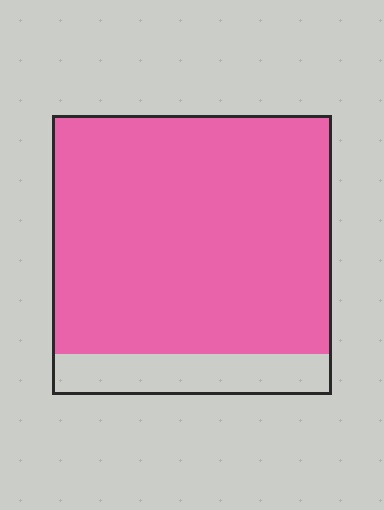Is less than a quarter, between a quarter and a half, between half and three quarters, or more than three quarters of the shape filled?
More than three quarters.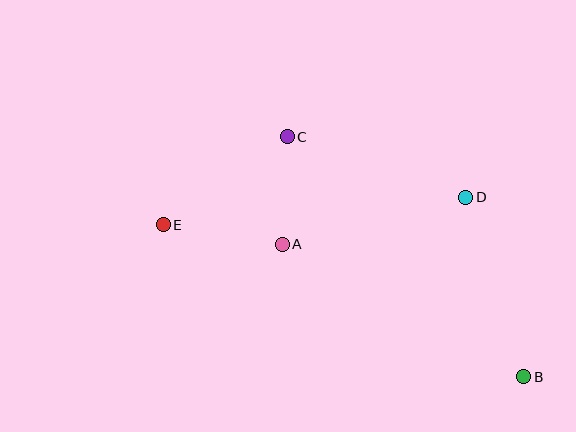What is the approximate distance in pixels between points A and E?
The distance between A and E is approximately 120 pixels.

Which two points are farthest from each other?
Points B and E are farthest from each other.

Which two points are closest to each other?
Points A and C are closest to each other.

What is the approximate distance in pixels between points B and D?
The distance between B and D is approximately 189 pixels.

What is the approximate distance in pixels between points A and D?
The distance between A and D is approximately 190 pixels.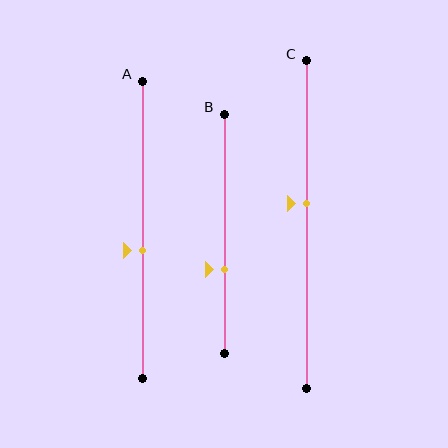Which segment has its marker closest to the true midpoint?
Segment C has its marker closest to the true midpoint.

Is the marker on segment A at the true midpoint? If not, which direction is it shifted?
No, the marker on segment A is shifted downward by about 7% of the segment length.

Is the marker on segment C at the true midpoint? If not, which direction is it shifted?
No, the marker on segment C is shifted upward by about 7% of the segment length.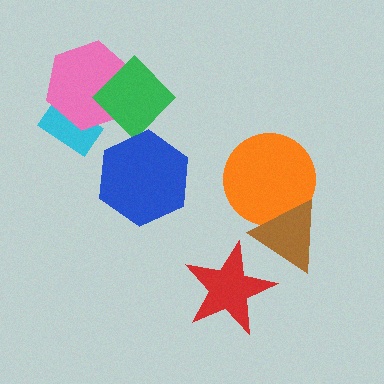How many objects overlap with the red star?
1 object overlaps with the red star.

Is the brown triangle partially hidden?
No, no other shape covers it.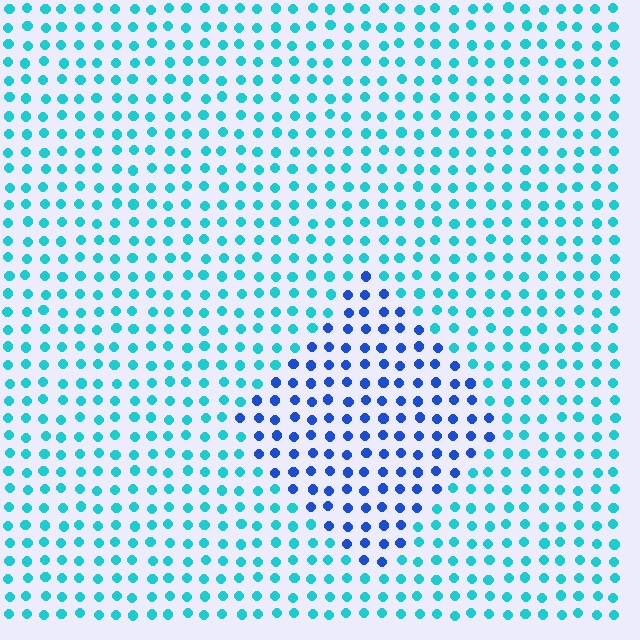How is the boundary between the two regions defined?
The boundary is defined purely by a slight shift in hue (about 43 degrees). Spacing, size, and orientation are identical on both sides.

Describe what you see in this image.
The image is filled with small cyan elements in a uniform arrangement. A diamond-shaped region is visible where the elements are tinted to a slightly different hue, forming a subtle color boundary.